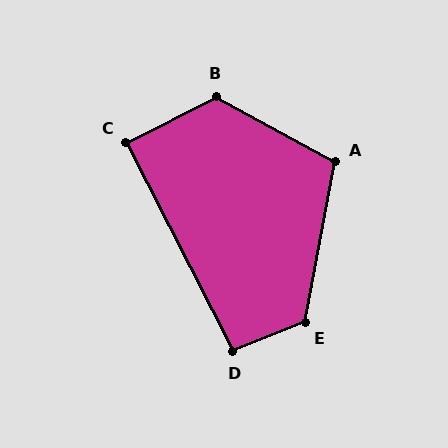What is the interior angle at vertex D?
Approximately 95 degrees (obtuse).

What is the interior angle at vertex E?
Approximately 122 degrees (obtuse).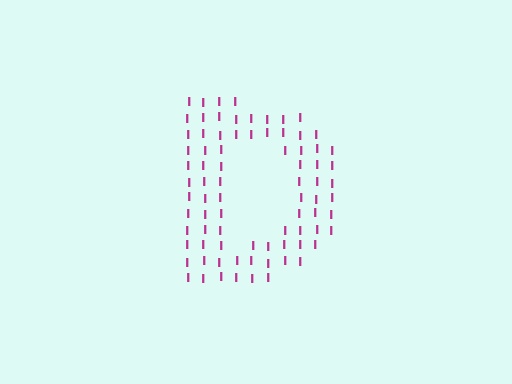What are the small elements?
The small elements are letter I's.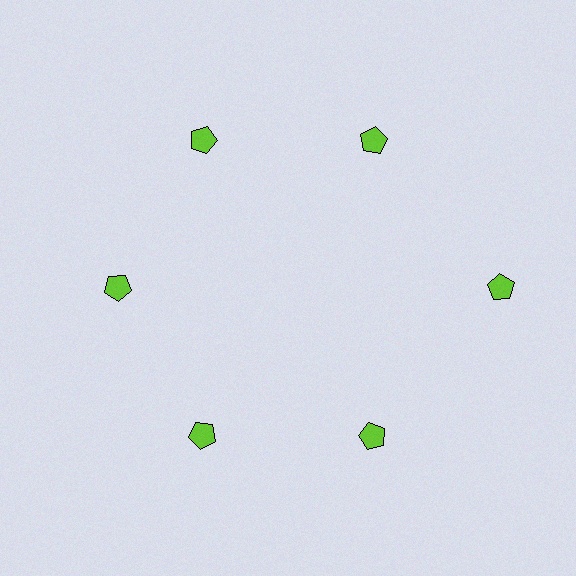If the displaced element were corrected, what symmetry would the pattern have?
It would have 6-fold rotational symmetry — the pattern would map onto itself every 60 degrees.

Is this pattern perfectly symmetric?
No. The 6 lime pentagons are arranged in a ring, but one element near the 3 o'clock position is pushed outward from the center, breaking the 6-fold rotational symmetry.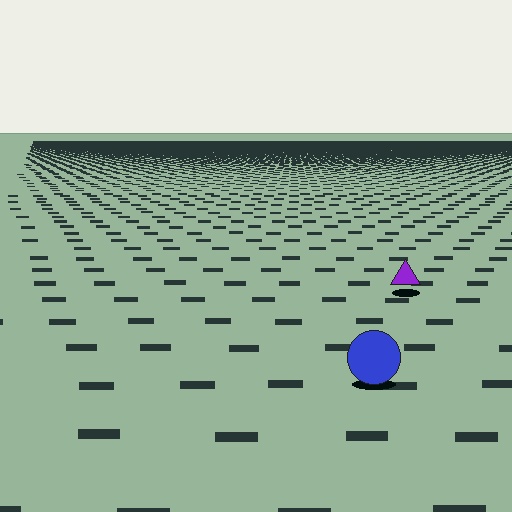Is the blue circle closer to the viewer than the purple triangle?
Yes. The blue circle is closer — you can tell from the texture gradient: the ground texture is coarser near it.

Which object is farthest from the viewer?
The purple triangle is farthest from the viewer. It appears smaller and the ground texture around it is denser.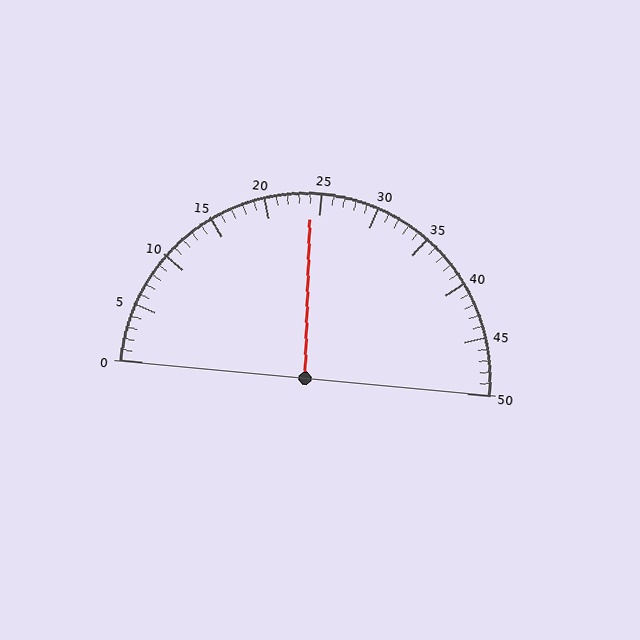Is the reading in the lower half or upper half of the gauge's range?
The reading is in the lower half of the range (0 to 50).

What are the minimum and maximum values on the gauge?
The gauge ranges from 0 to 50.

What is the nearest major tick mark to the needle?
The nearest major tick mark is 25.